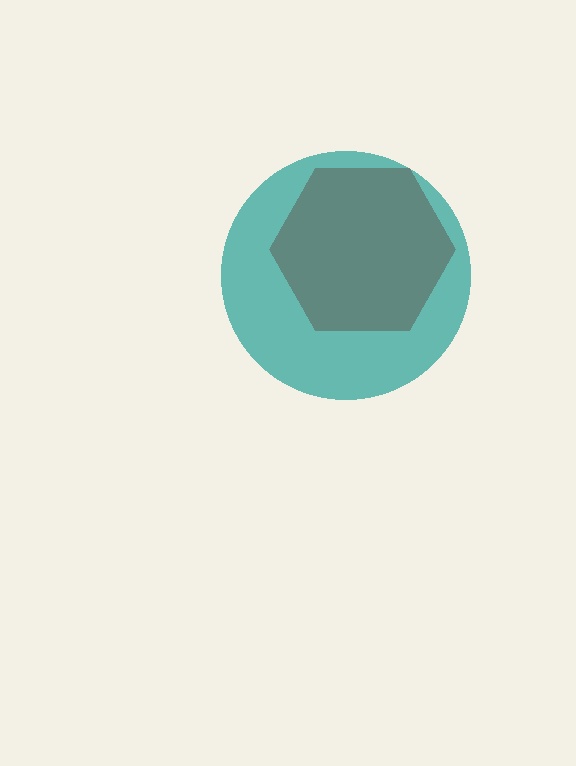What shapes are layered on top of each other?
The layered shapes are: a red hexagon, a teal circle.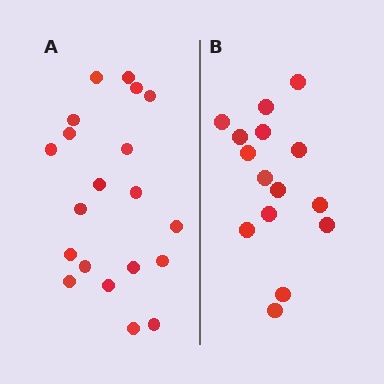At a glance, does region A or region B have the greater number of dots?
Region A (the left region) has more dots.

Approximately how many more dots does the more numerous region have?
Region A has about 5 more dots than region B.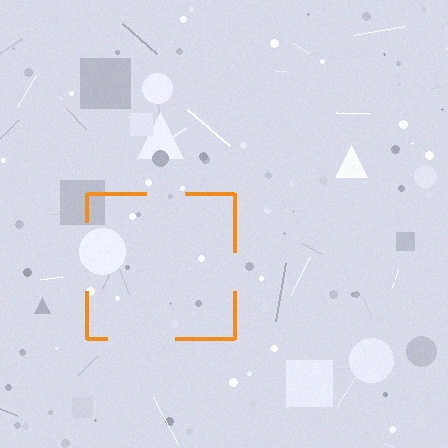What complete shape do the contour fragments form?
The contour fragments form a square.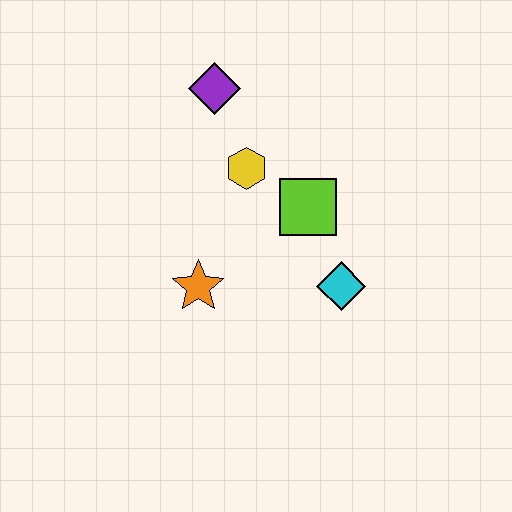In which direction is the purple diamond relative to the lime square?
The purple diamond is above the lime square.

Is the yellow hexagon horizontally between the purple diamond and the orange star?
No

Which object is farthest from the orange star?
The purple diamond is farthest from the orange star.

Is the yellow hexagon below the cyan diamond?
No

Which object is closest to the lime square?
The yellow hexagon is closest to the lime square.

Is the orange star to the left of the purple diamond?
Yes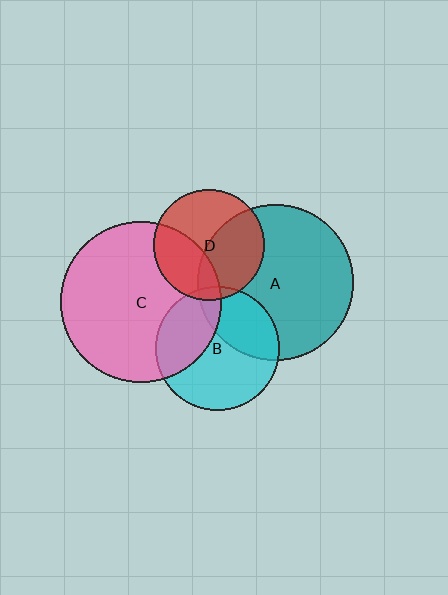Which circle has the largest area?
Circle C (pink).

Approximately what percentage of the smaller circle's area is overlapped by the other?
Approximately 5%.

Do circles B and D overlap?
Yes.